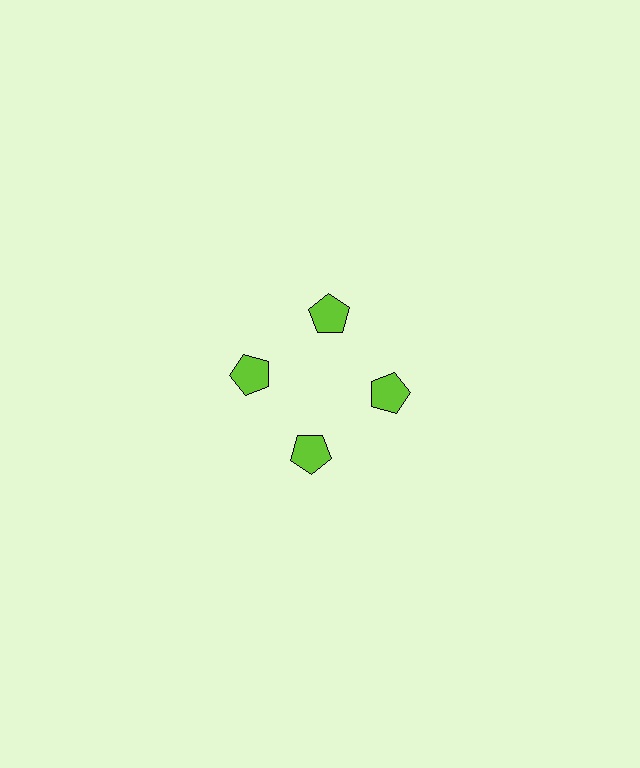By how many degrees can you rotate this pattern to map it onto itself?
The pattern maps onto itself every 90 degrees of rotation.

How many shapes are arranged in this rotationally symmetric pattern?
There are 4 shapes, arranged in 4 groups of 1.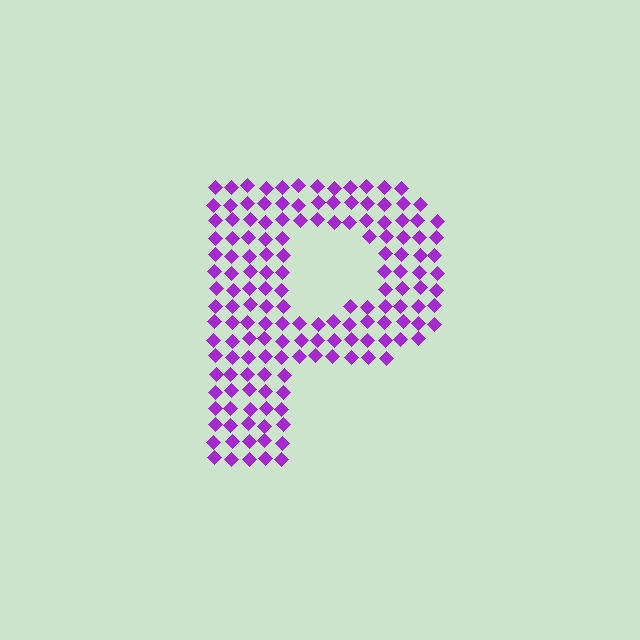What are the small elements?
The small elements are diamonds.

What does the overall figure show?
The overall figure shows the letter P.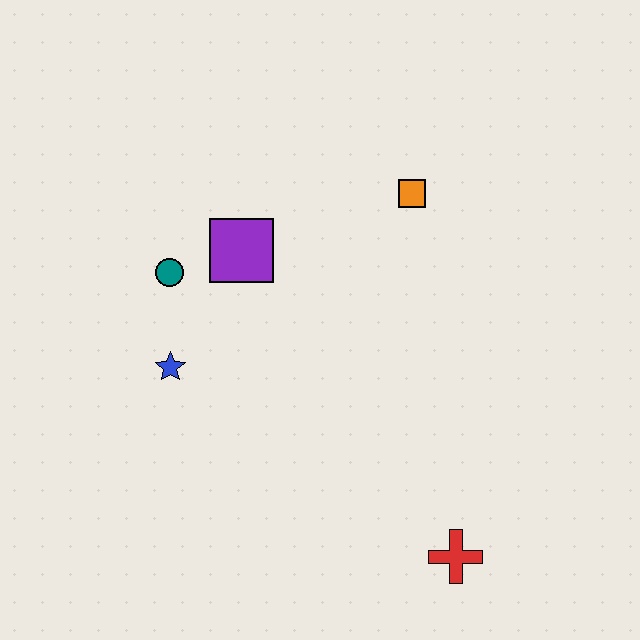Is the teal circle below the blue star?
No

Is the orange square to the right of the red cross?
No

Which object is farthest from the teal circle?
The red cross is farthest from the teal circle.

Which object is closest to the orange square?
The purple square is closest to the orange square.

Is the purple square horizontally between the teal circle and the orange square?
Yes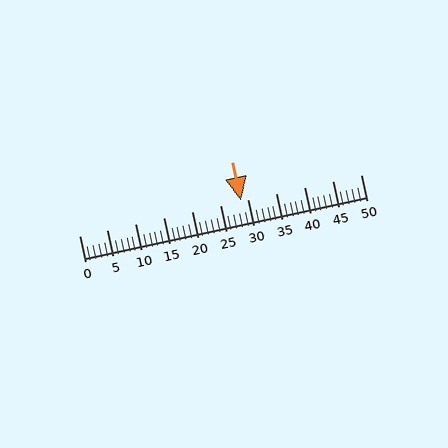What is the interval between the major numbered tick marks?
The major tick marks are spaced 5 units apart.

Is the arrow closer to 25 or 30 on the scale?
The arrow is closer to 30.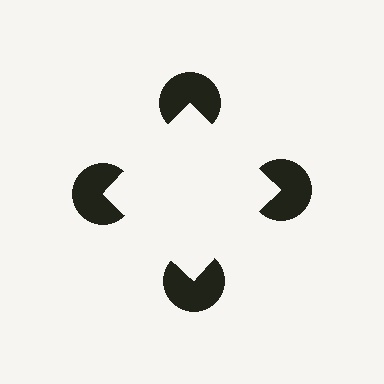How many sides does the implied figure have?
4 sides.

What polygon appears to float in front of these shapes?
An illusory square — its edges are inferred from the aligned wedge cuts in the pac-man discs, not physically drawn.